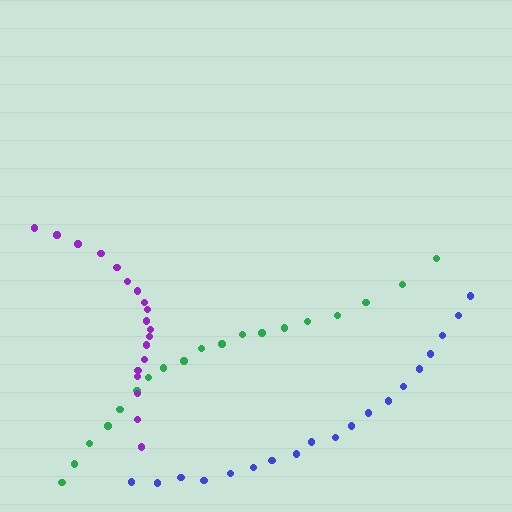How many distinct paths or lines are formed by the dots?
There are 3 distinct paths.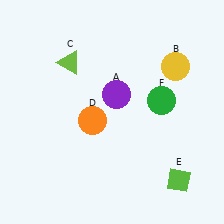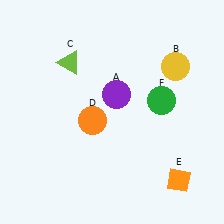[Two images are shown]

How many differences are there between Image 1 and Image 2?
There is 1 difference between the two images.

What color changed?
The diamond (E) changed from lime in Image 1 to orange in Image 2.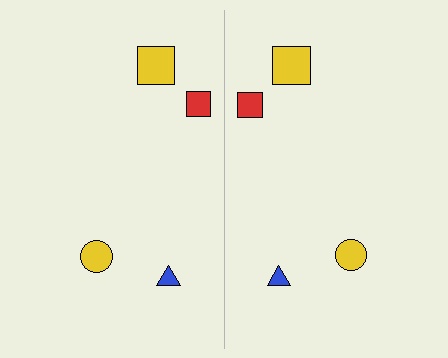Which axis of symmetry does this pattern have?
The pattern has a vertical axis of symmetry running through the center of the image.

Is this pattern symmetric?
Yes, this pattern has bilateral (reflection) symmetry.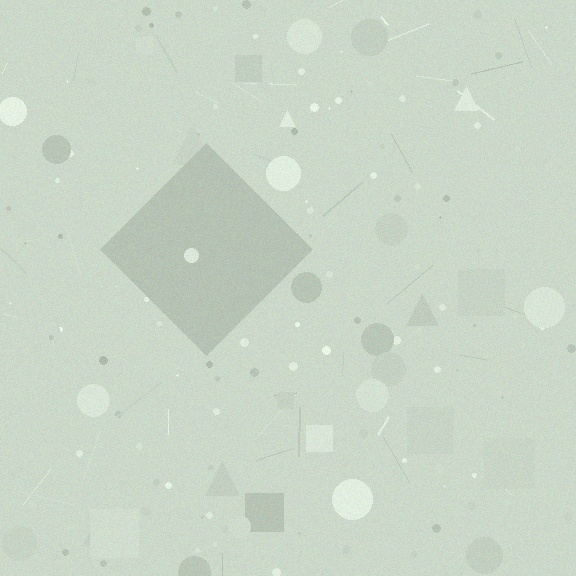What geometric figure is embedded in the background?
A diamond is embedded in the background.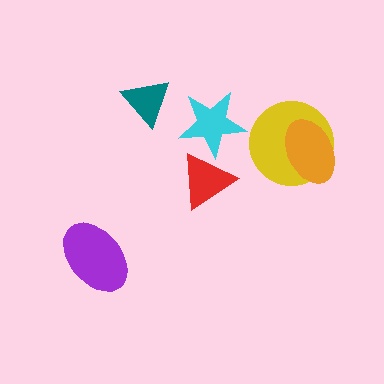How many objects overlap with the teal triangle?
0 objects overlap with the teal triangle.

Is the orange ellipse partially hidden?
No, no other shape covers it.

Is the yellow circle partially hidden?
Yes, it is partially covered by another shape.